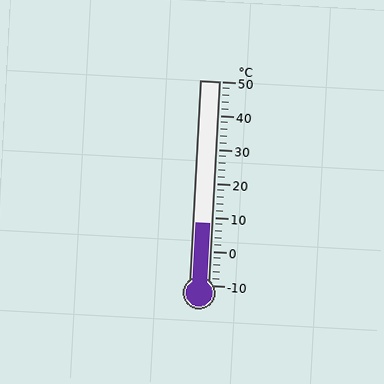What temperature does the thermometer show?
The thermometer shows approximately 8°C.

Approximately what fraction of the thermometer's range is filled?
The thermometer is filled to approximately 30% of its range.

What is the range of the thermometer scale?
The thermometer scale ranges from -10°C to 50°C.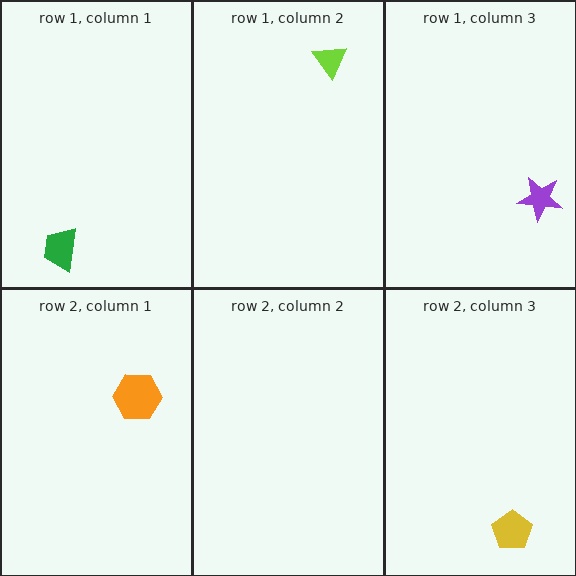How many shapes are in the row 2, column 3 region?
1.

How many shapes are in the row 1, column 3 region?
1.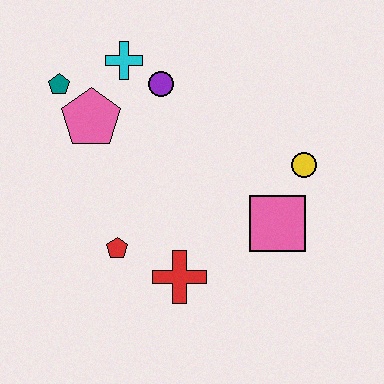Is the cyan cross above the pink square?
Yes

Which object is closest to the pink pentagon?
The teal pentagon is closest to the pink pentagon.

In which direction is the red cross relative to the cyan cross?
The red cross is below the cyan cross.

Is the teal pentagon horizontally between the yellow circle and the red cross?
No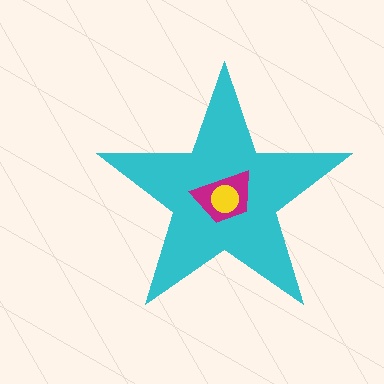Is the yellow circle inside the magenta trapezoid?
Yes.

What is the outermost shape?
The cyan star.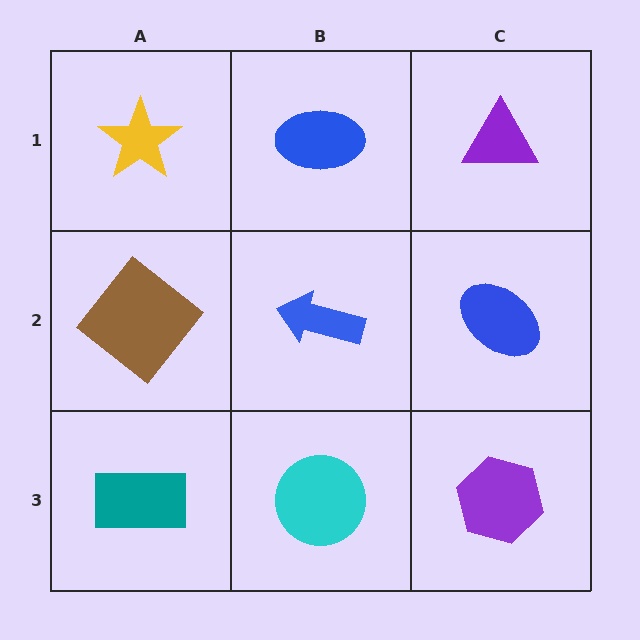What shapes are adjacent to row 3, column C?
A blue ellipse (row 2, column C), a cyan circle (row 3, column B).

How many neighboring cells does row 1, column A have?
2.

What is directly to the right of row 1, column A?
A blue ellipse.